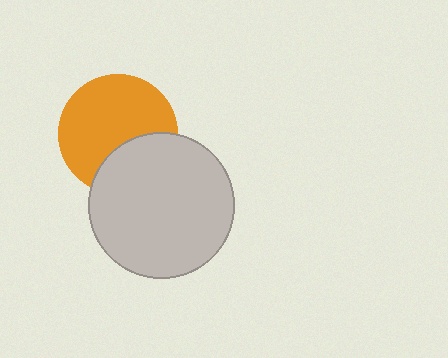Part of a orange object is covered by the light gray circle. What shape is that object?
It is a circle.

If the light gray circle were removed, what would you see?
You would see the complete orange circle.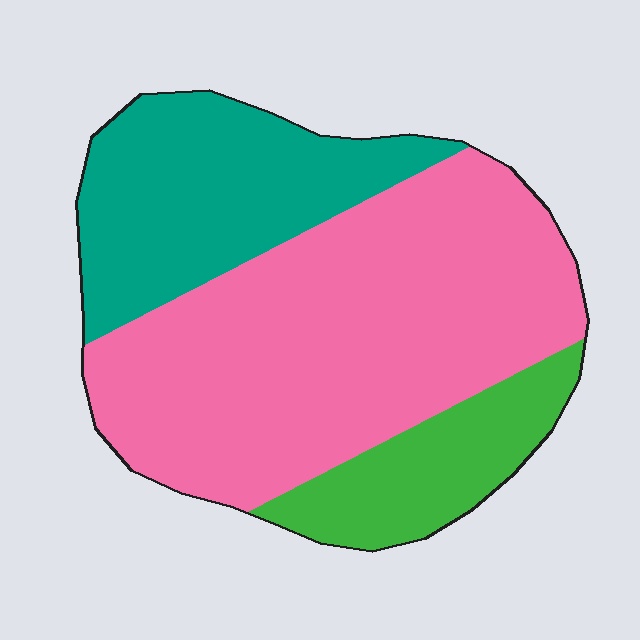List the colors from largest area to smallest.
From largest to smallest: pink, teal, green.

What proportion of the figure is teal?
Teal covers around 25% of the figure.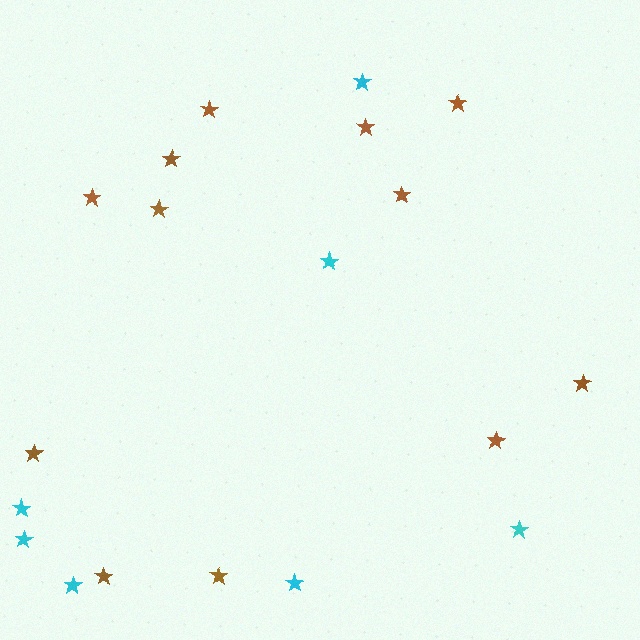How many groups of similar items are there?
There are 2 groups: one group of brown stars (12) and one group of cyan stars (7).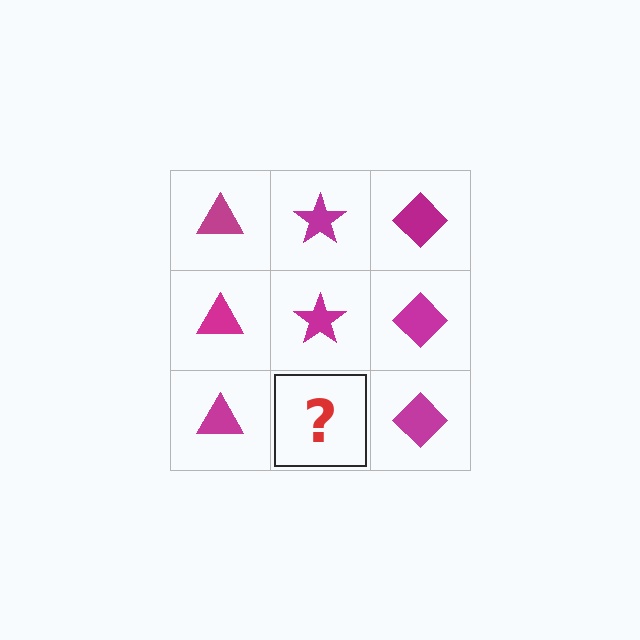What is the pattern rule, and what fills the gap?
The rule is that each column has a consistent shape. The gap should be filled with a magenta star.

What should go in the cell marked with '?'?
The missing cell should contain a magenta star.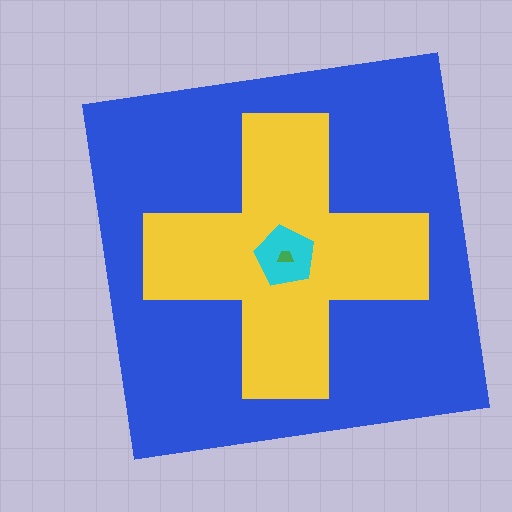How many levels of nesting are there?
4.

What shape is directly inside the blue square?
The yellow cross.